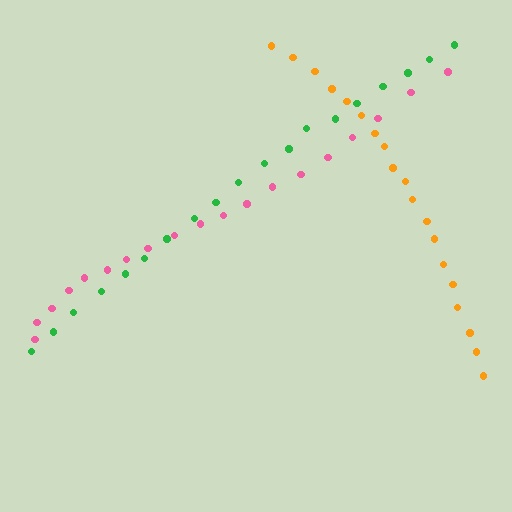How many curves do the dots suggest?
There are 3 distinct paths.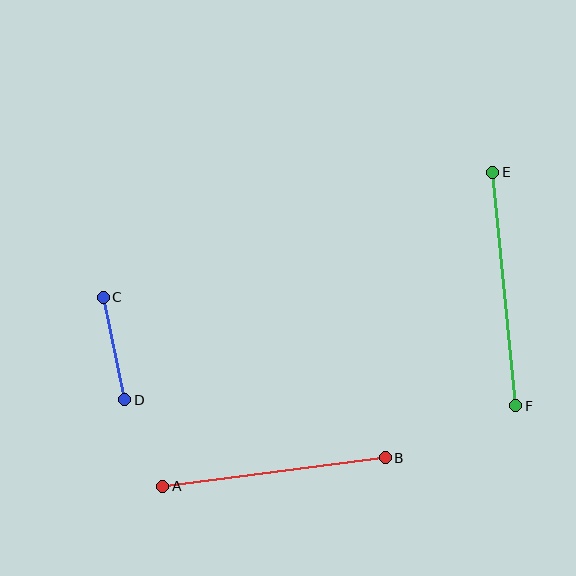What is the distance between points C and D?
The distance is approximately 105 pixels.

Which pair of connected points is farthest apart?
Points E and F are farthest apart.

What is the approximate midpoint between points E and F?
The midpoint is at approximately (504, 289) pixels.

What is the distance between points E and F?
The distance is approximately 235 pixels.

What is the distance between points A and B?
The distance is approximately 224 pixels.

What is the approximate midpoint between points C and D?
The midpoint is at approximately (114, 348) pixels.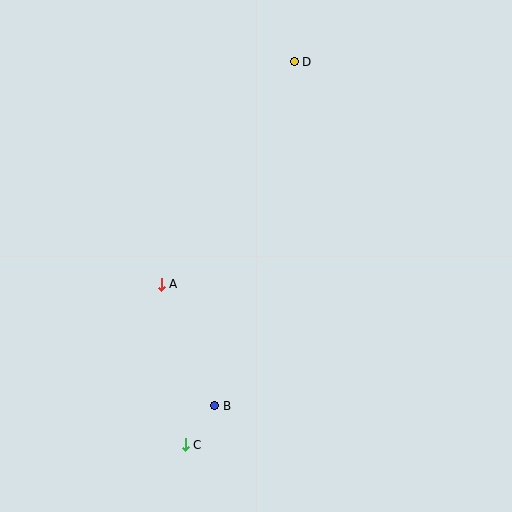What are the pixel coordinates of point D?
Point D is at (294, 62).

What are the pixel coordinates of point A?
Point A is at (161, 284).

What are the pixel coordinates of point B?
Point B is at (215, 406).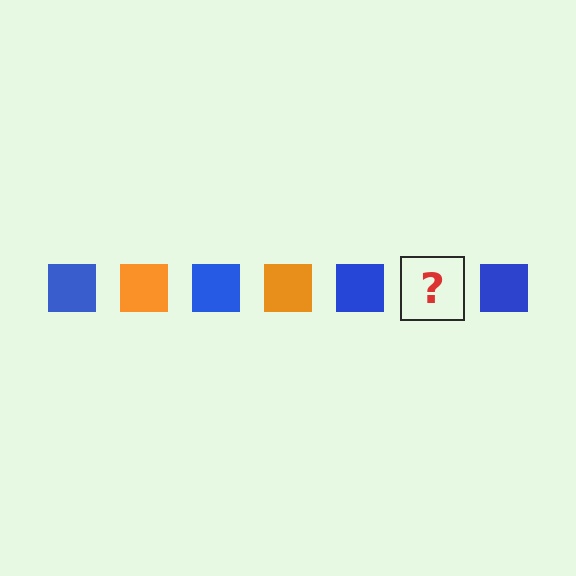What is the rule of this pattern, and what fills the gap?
The rule is that the pattern cycles through blue, orange squares. The gap should be filled with an orange square.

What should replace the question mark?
The question mark should be replaced with an orange square.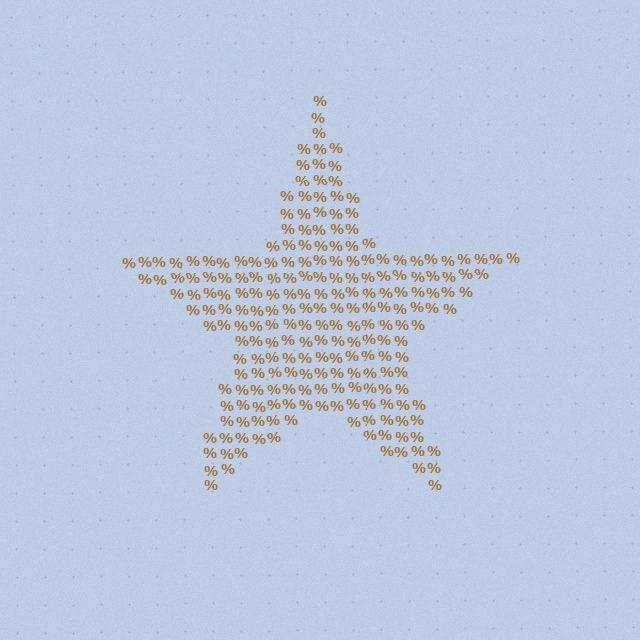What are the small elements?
The small elements are percent signs.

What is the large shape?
The large shape is a star.